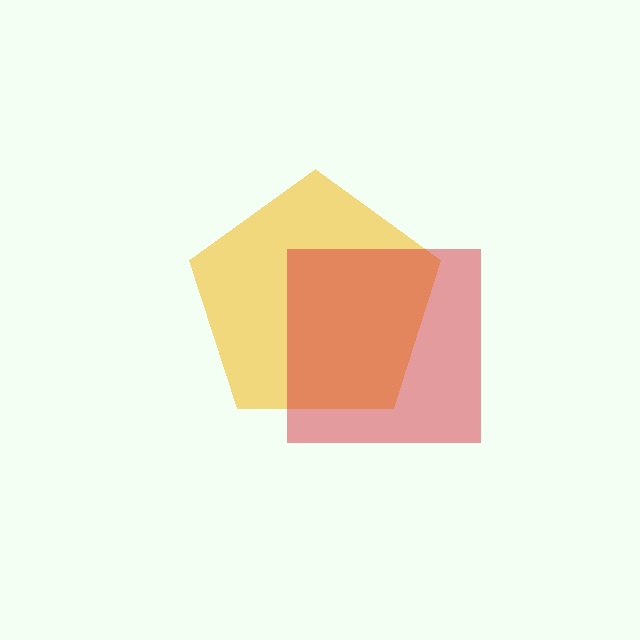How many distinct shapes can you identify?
There are 2 distinct shapes: a yellow pentagon, a red square.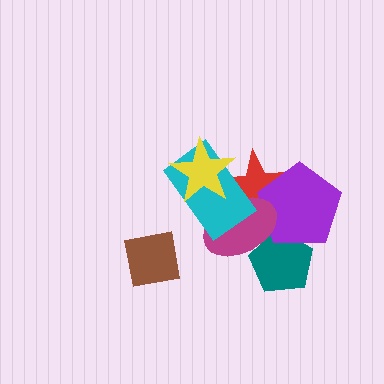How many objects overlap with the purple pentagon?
3 objects overlap with the purple pentagon.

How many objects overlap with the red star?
4 objects overlap with the red star.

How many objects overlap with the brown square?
0 objects overlap with the brown square.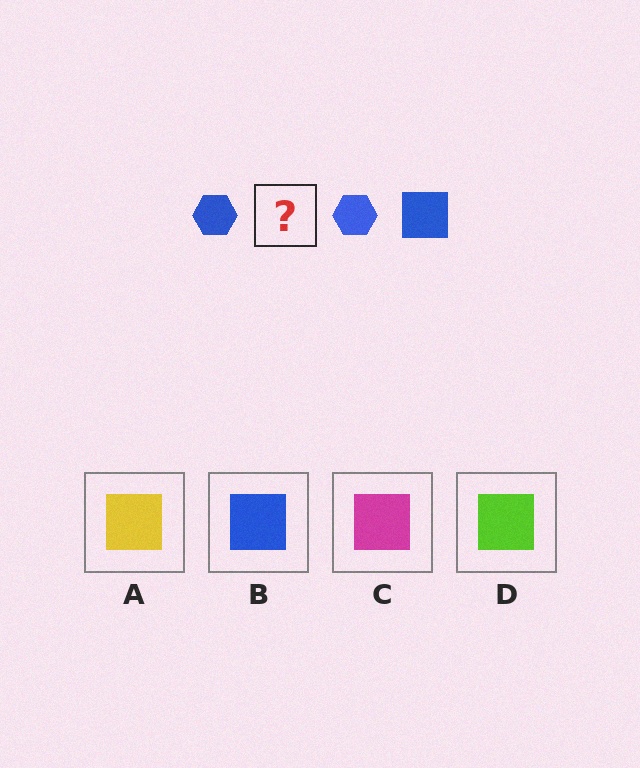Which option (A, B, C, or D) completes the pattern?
B.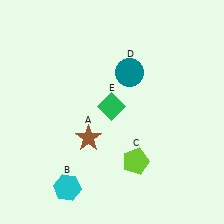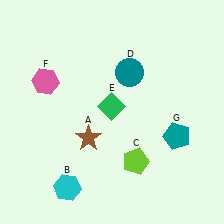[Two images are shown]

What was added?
A pink hexagon (F), a teal pentagon (G) were added in Image 2.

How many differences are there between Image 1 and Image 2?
There are 2 differences between the two images.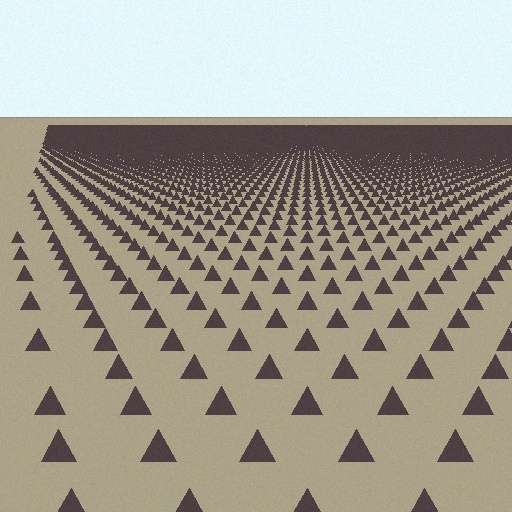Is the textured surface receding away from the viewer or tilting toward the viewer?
The surface is receding away from the viewer. Texture elements get smaller and denser toward the top.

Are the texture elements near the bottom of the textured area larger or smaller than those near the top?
Larger. Near the bottom, elements are closer to the viewer and appear at a bigger on-screen size.